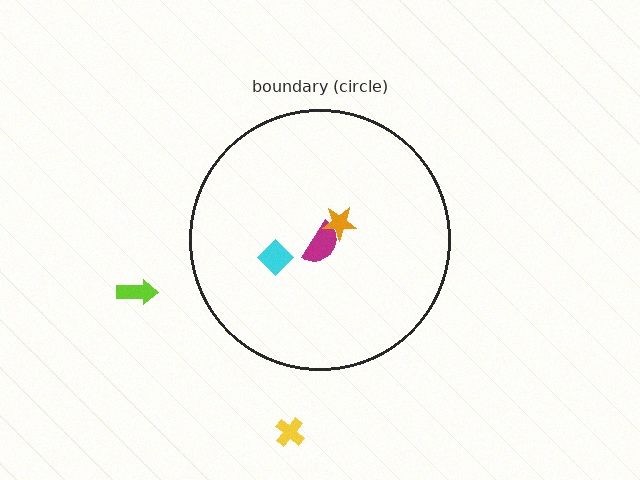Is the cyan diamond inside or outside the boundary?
Inside.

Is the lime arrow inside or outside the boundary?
Outside.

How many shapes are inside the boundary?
3 inside, 2 outside.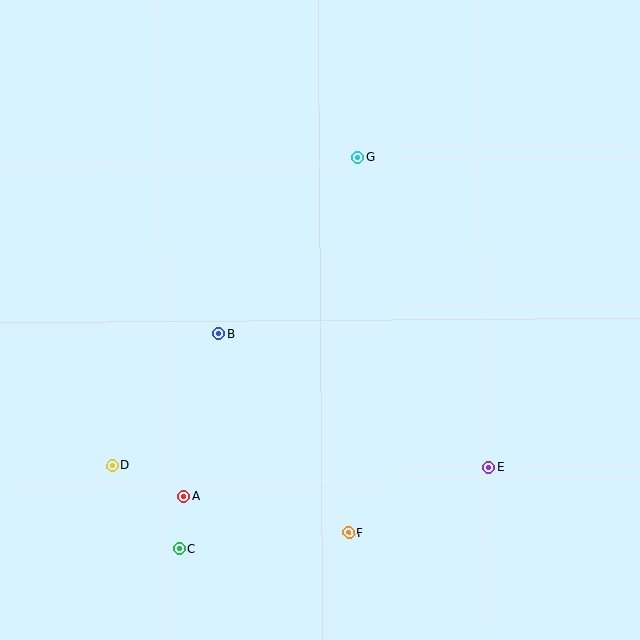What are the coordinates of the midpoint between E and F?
The midpoint between E and F is at (419, 500).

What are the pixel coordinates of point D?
Point D is at (112, 465).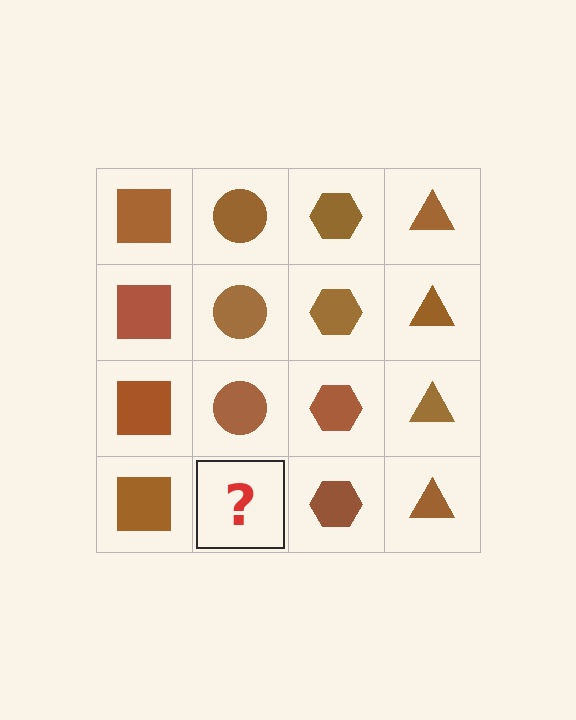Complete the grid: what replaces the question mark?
The question mark should be replaced with a brown circle.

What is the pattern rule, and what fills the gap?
The rule is that each column has a consistent shape. The gap should be filled with a brown circle.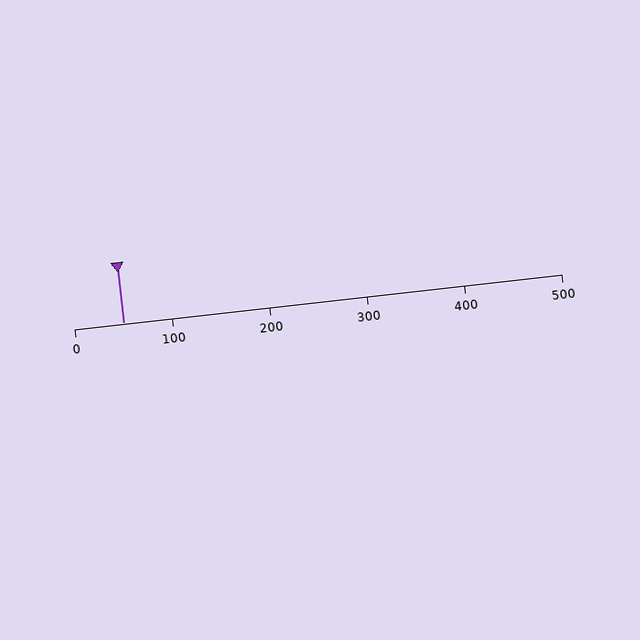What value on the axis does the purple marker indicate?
The marker indicates approximately 50.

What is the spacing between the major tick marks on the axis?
The major ticks are spaced 100 apart.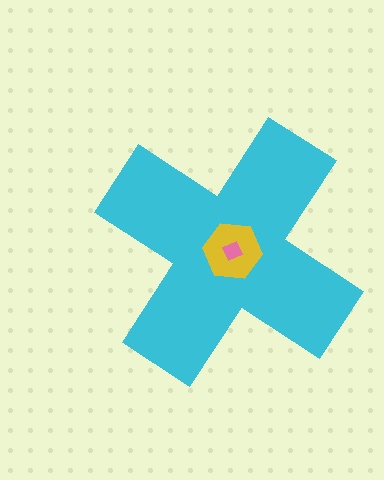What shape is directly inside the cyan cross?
The yellow hexagon.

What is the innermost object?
The pink square.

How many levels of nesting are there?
3.